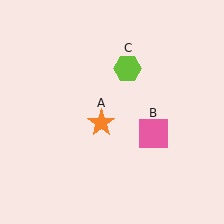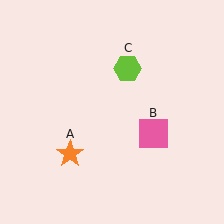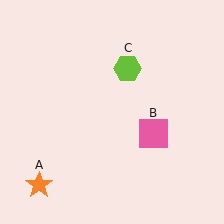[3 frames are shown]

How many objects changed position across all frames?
1 object changed position: orange star (object A).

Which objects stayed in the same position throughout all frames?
Pink square (object B) and lime hexagon (object C) remained stationary.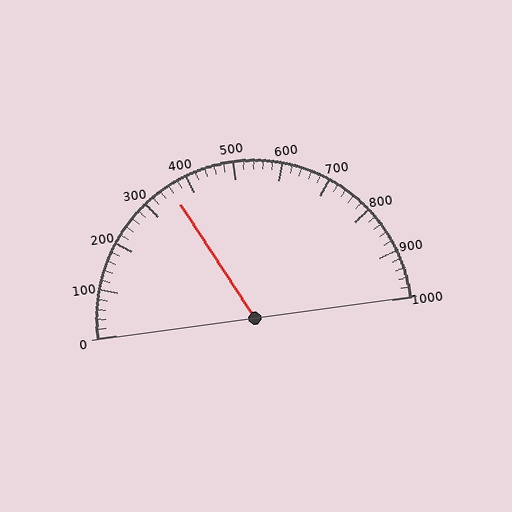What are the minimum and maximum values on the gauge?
The gauge ranges from 0 to 1000.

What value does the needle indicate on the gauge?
The needle indicates approximately 360.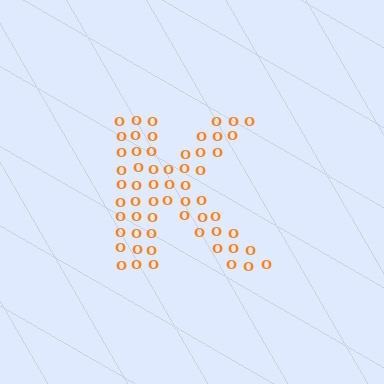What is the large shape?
The large shape is the letter K.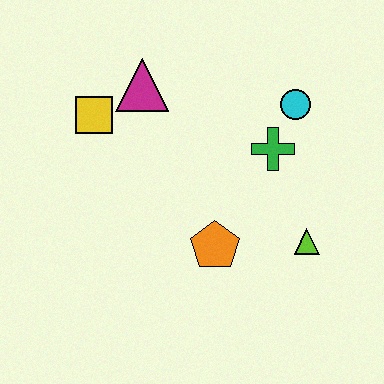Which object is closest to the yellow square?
The magenta triangle is closest to the yellow square.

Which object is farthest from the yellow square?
The lime triangle is farthest from the yellow square.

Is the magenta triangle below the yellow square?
No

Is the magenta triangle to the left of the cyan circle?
Yes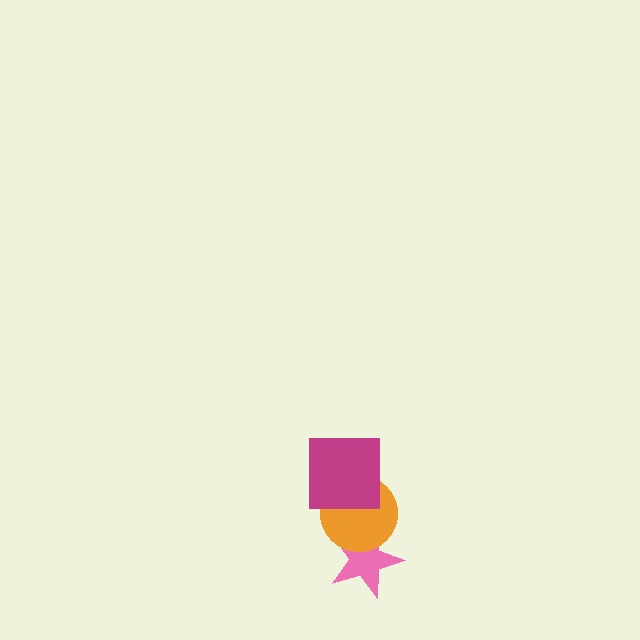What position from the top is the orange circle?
The orange circle is 2nd from the top.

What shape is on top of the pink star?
The orange circle is on top of the pink star.